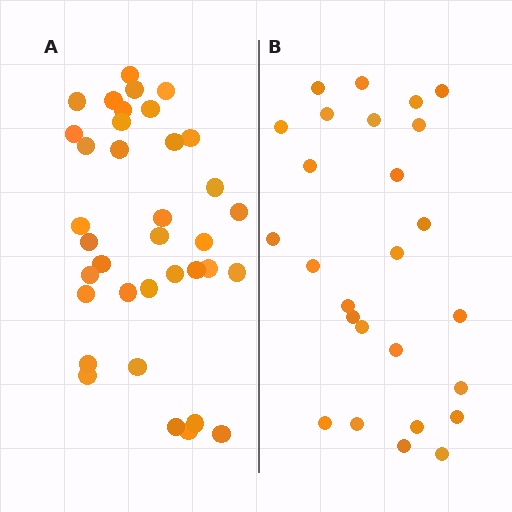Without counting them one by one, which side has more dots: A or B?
Region A (the left region) has more dots.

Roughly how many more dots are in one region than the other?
Region A has roughly 10 or so more dots than region B.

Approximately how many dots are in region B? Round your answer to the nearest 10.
About 30 dots. (The exact count is 26, which rounds to 30.)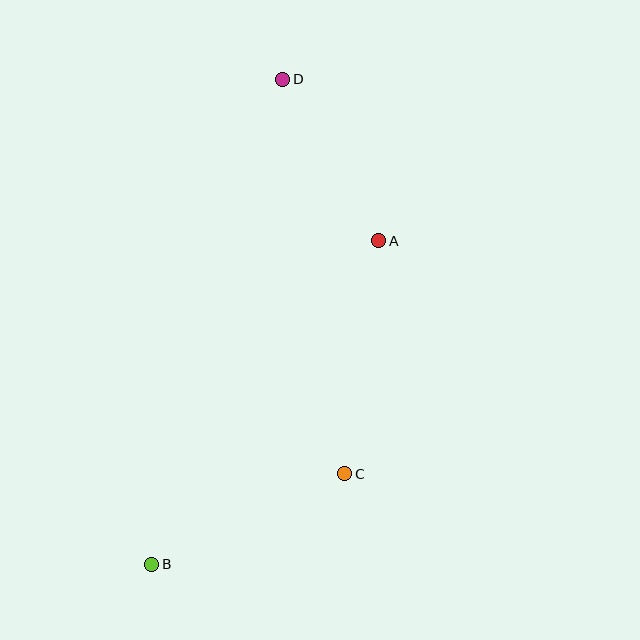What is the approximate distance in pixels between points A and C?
The distance between A and C is approximately 235 pixels.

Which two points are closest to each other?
Points A and D are closest to each other.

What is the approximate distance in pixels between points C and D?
The distance between C and D is approximately 399 pixels.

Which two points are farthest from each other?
Points B and D are farthest from each other.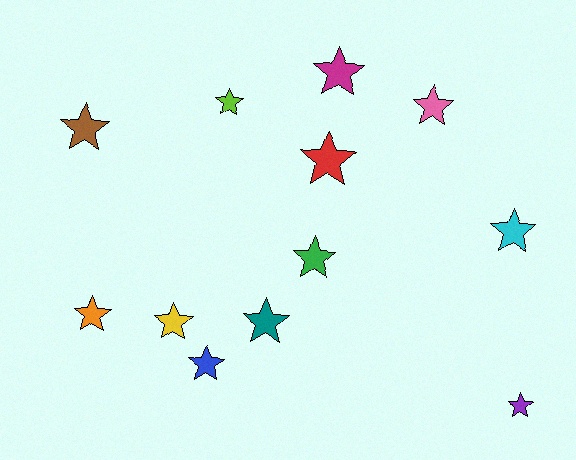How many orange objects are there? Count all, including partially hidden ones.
There is 1 orange object.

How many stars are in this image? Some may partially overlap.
There are 12 stars.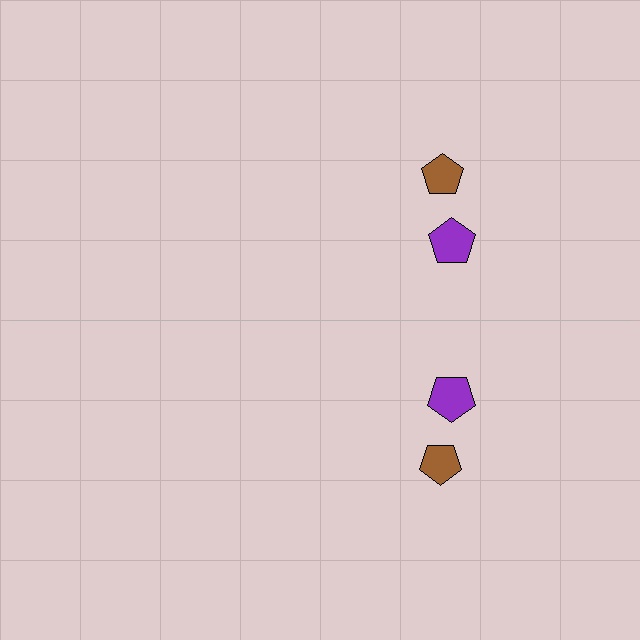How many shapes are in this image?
There are 4 shapes in this image.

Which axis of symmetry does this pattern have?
The pattern has a horizontal axis of symmetry running through the center of the image.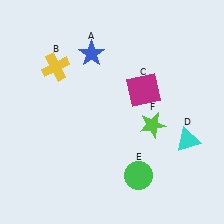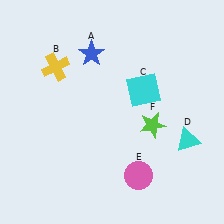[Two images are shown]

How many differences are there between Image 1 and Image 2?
There are 2 differences between the two images.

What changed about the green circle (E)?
In Image 1, E is green. In Image 2, it changed to pink.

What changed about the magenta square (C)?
In Image 1, C is magenta. In Image 2, it changed to cyan.